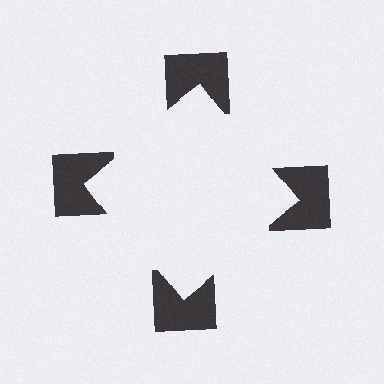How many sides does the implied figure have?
4 sides.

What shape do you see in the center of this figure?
An illusory square — its edges are inferred from the aligned wedge cuts in the notched squares, not physically drawn.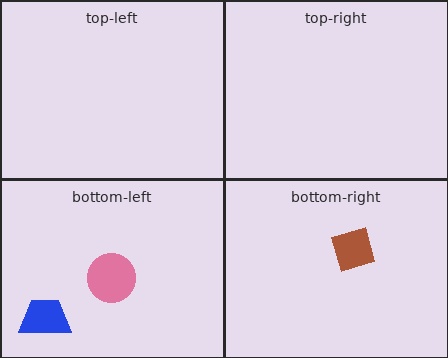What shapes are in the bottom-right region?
The brown diamond.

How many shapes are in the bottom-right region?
1.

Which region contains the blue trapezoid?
The bottom-left region.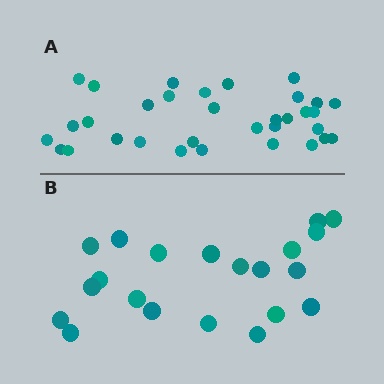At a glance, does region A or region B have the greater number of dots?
Region A (the top region) has more dots.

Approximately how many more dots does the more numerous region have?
Region A has roughly 12 or so more dots than region B.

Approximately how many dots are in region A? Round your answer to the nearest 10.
About 30 dots. (The exact count is 33, which rounds to 30.)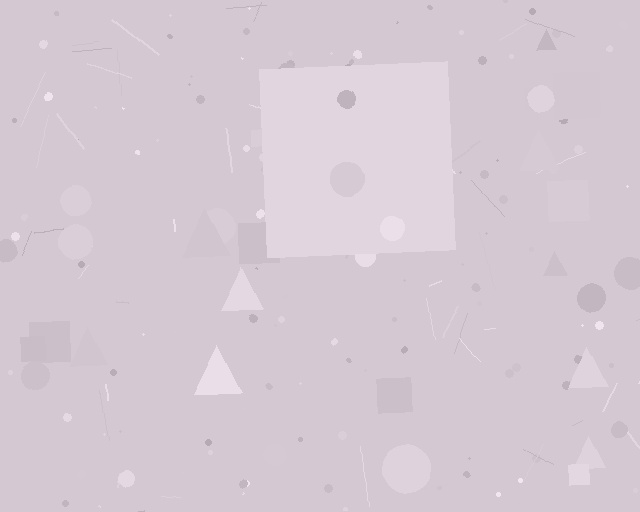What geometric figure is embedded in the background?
A square is embedded in the background.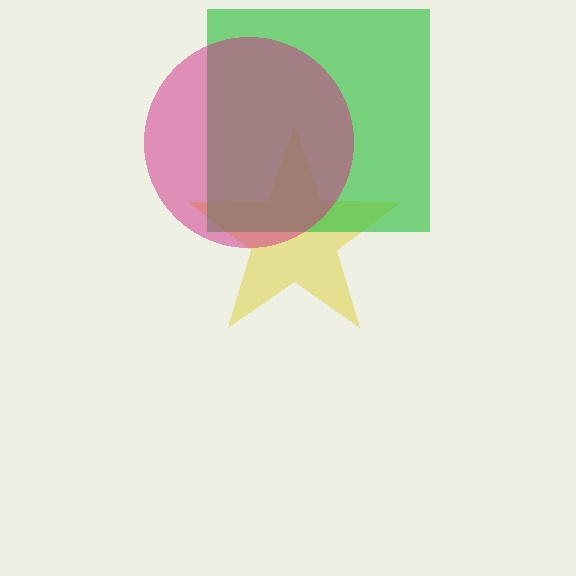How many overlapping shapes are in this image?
There are 3 overlapping shapes in the image.